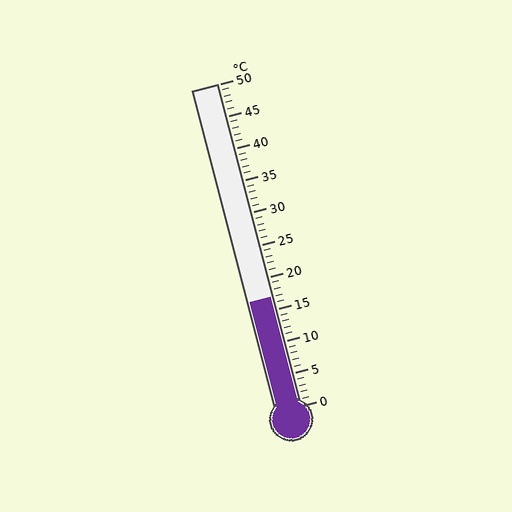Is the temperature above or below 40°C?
The temperature is below 40°C.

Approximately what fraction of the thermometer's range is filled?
The thermometer is filled to approximately 35% of its range.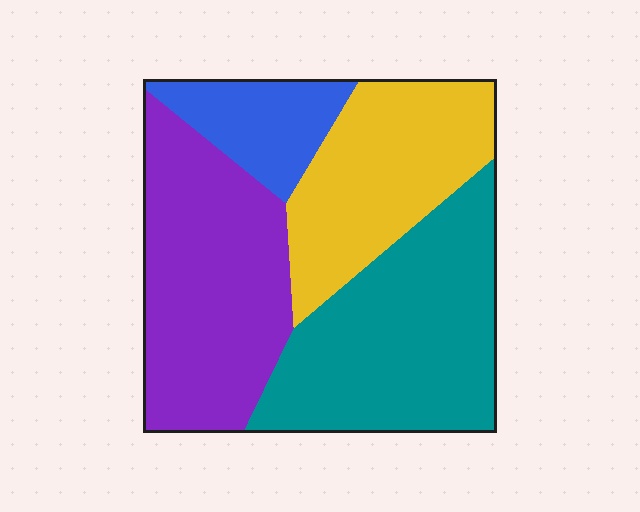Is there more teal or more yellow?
Teal.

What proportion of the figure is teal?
Teal takes up between a sixth and a third of the figure.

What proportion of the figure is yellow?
Yellow takes up about one quarter (1/4) of the figure.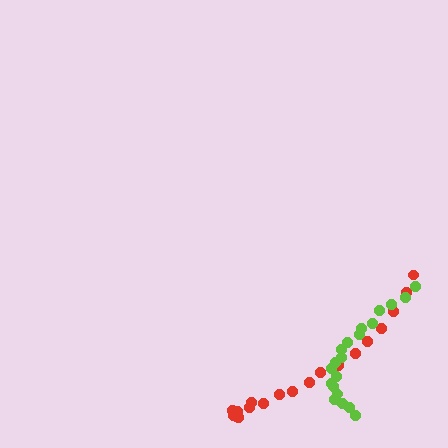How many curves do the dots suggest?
There are 2 distinct paths.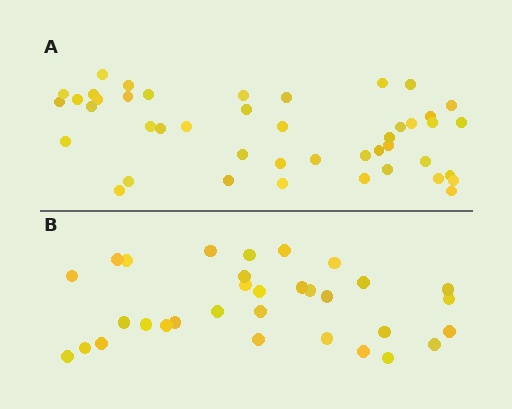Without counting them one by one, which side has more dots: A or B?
Region A (the top region) has more dots.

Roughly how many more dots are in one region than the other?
Region A has roughly 12 or so more dots than region B.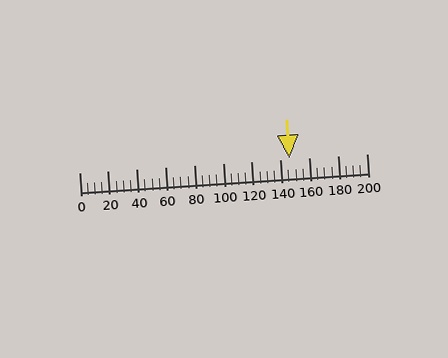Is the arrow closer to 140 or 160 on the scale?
The arrow is closer to 140.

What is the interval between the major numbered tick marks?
The major tick marks are spaced 20 units apart.